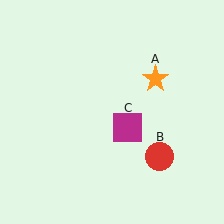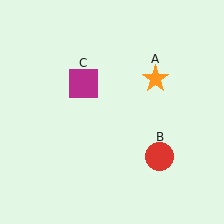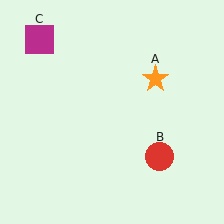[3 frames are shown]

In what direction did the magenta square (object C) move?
The magenta square (object C) moved up and to the left.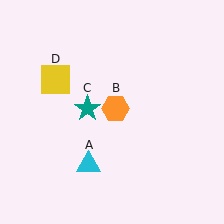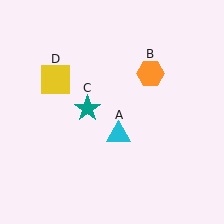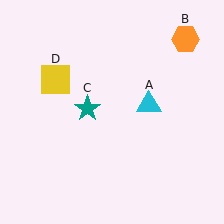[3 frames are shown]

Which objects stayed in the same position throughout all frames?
Teal star (object C) and yellow square (object D) remained stationary.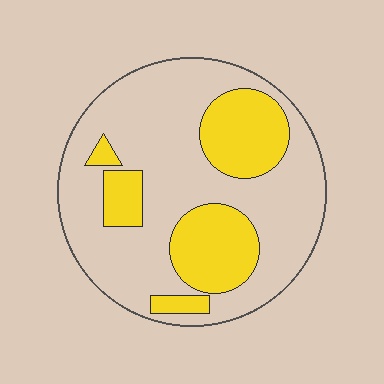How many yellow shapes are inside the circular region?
5.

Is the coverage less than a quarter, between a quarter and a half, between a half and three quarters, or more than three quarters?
Between a quarter and a half.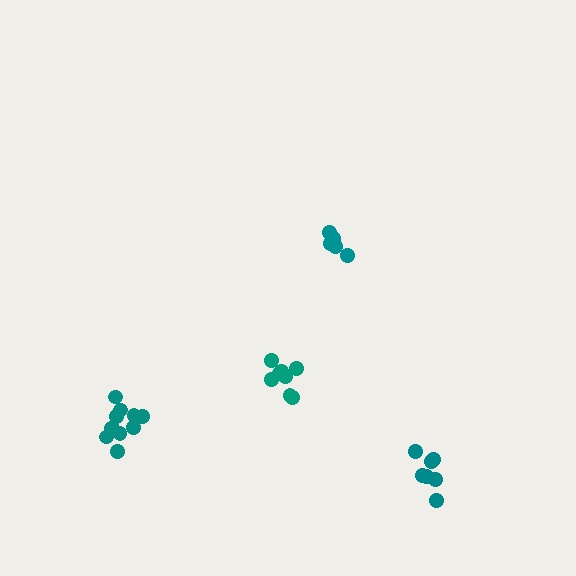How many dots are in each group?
Group 1: 8 dots, Group 2: 11 dots, Group 3: 5 dots, Group 4: 7 dots (31 total).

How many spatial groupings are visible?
There are 4 spatial groupings.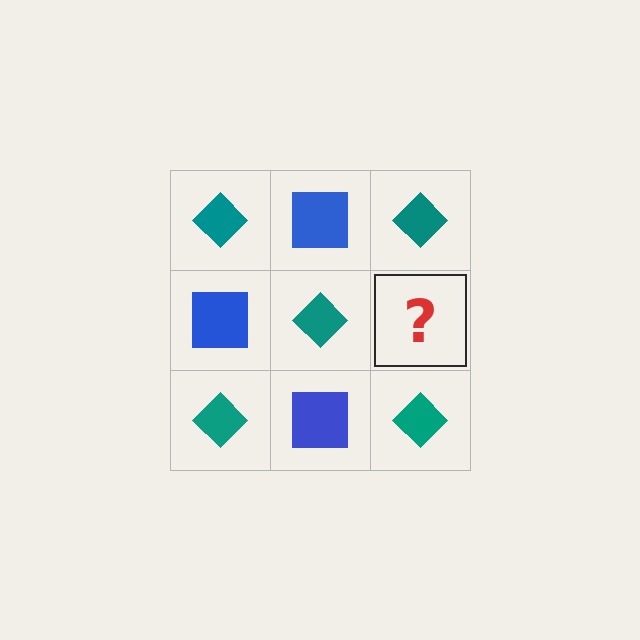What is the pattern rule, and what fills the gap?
The rule is that it alternates teal diamond and blue square in a checkerboard pattern. The gap should be filled with a blue square.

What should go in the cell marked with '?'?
The missing cell should contain a blue square.